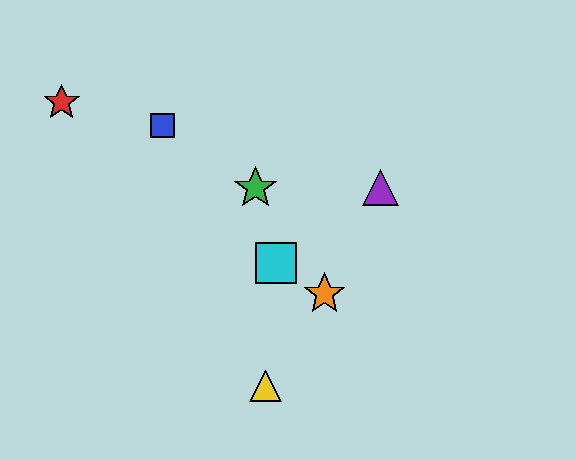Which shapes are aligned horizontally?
The green star, the purple triangle are aligned horizontally.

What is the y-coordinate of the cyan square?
The cyan square is at y≈263.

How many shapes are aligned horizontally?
2 shapes (the green star, the purple triangle) are aligned horizontally.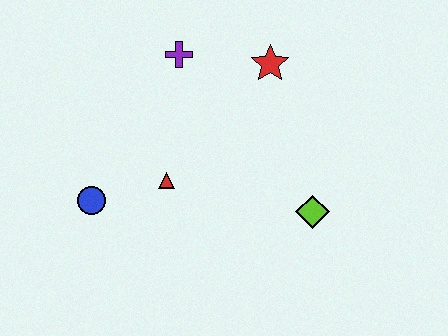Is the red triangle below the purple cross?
Yes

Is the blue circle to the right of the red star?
No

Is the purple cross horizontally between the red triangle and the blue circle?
No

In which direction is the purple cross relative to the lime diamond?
The purple cross is above the lime diamond.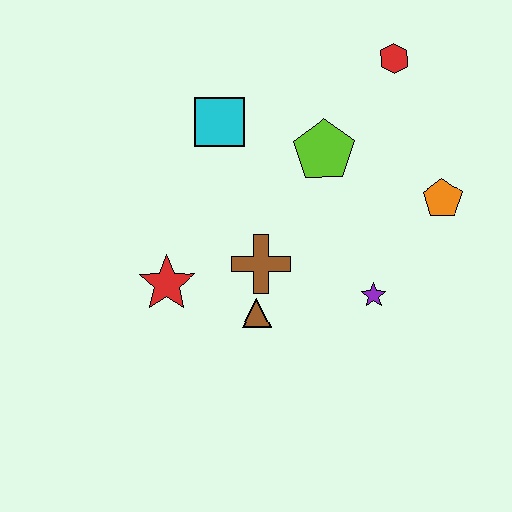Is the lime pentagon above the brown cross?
Yes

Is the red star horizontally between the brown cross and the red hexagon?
No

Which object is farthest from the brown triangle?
The red hexagon is farthest from the brown triangle.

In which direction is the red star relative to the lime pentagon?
The red star is to the left of the lime pentagon.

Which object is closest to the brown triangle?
The brown cross is closest to the brown triangle.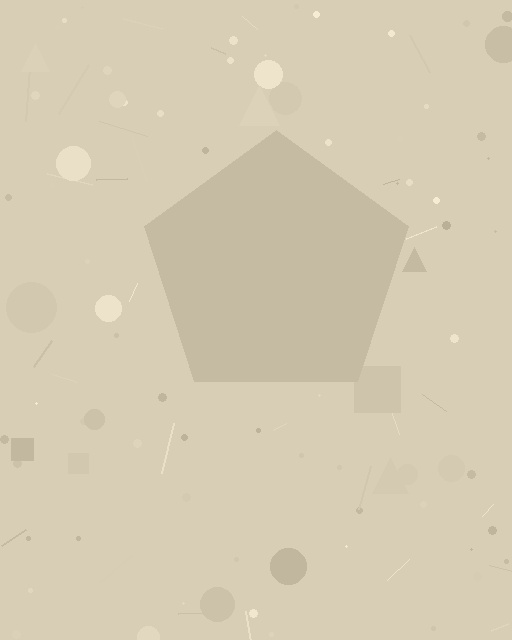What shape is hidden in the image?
A pentagon is hidden in the image.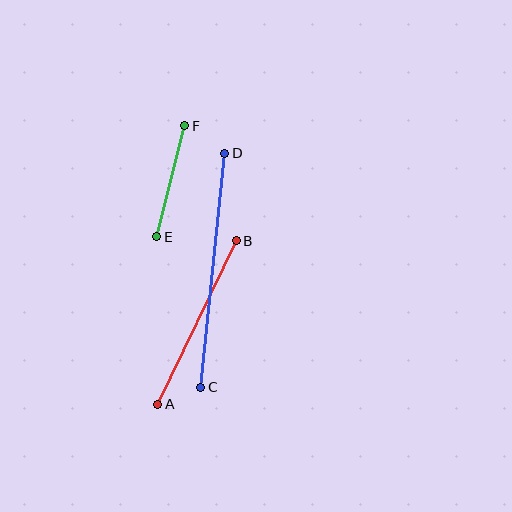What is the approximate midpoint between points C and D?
The midpoint is at approximately (213, 270) pixels.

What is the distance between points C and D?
The distance is approximately 235 pixels.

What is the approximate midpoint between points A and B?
The midpoint is at approximately (197, 322) pixels.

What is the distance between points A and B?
The distance is approximately 181 pixels.